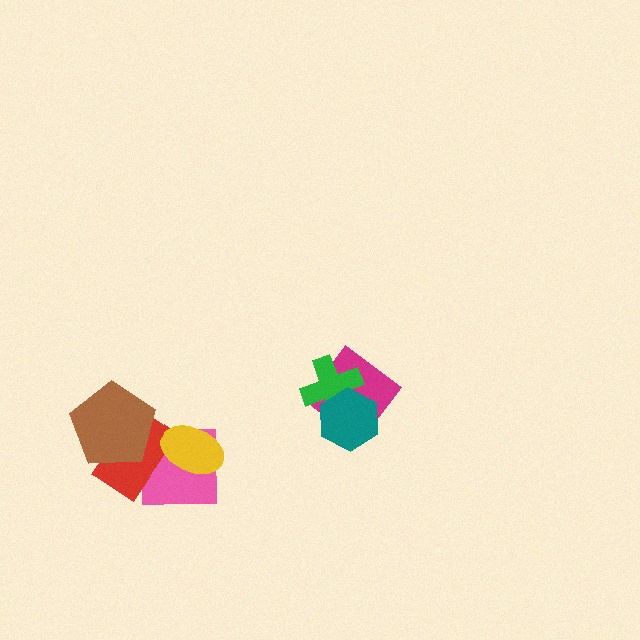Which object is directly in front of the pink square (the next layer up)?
The red rectangle is directly in front of the pink square.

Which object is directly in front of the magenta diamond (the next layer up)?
The green cross is directly in front of the magenta diamond.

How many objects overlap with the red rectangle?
3 objects overlap with the red rectangle.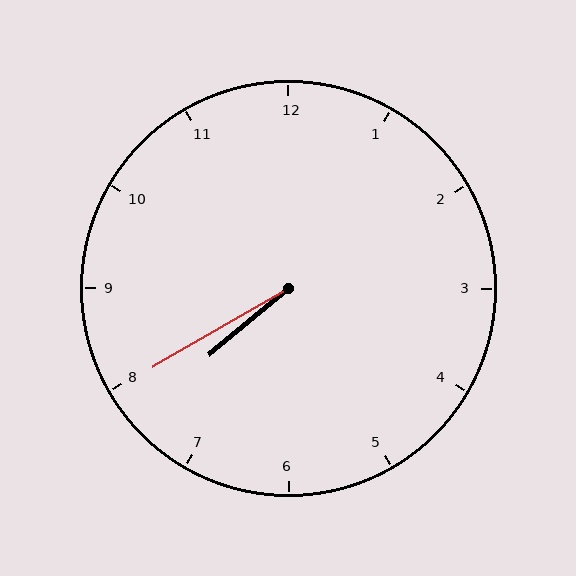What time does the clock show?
7:40.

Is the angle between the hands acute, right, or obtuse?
It is acute.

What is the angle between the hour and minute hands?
Approximately 10 degrees.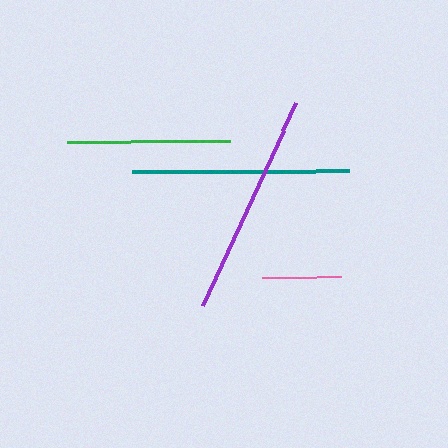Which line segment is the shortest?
The pink line is the shortest at approximately 79 pixels.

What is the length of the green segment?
The green segment is approximately 163 pixels long.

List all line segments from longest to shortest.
From longest to shortest: purple, teal, green, pink.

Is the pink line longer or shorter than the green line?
The green line is longer than the pink line.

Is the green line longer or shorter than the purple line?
The purple line is longer than the green line.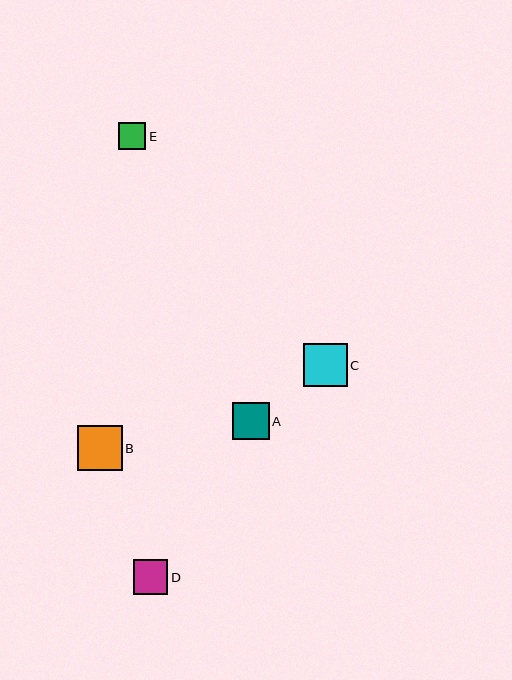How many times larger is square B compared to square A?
Square B is approximately 1.2 times the size of square A.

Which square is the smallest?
Square E is the smallest with a size of approximately 28 pixels.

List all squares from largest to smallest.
From largest to smallest: B, C, A, D, E.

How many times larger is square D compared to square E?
Square D is approximately 1.2 times the size of square E.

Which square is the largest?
Square B is the largest with a size of approximately 45 pixels.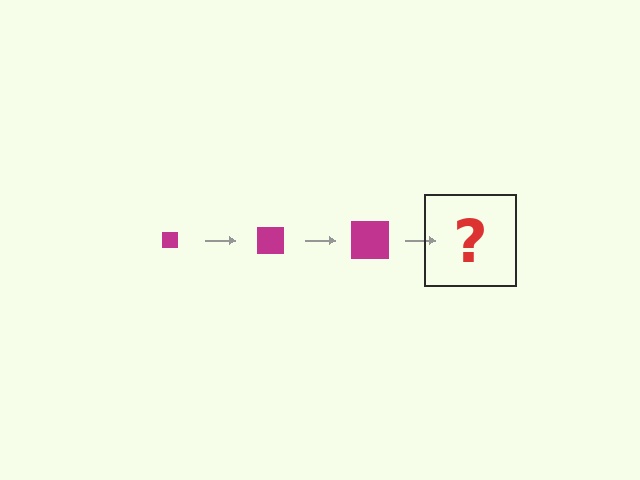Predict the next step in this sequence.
The next step is a magenta square, larger than the previous one.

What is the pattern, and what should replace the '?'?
The pattern is that the square gets progressively larger each step. The '?' should be a magenta square, larger than the previous one.